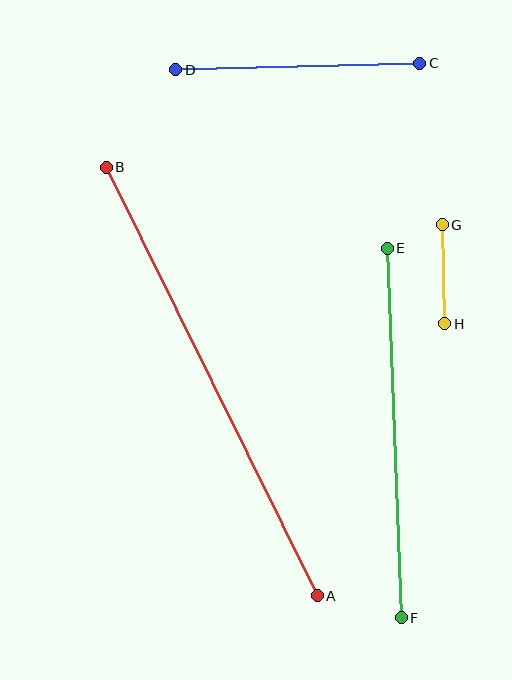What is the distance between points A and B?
The distance is approximately 478 pixels.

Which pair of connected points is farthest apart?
Points A and B are farthest apart.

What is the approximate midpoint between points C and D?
The midpoint is at approximately (298, 66) pixels.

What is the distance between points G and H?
The distance is approximately 99 pixels.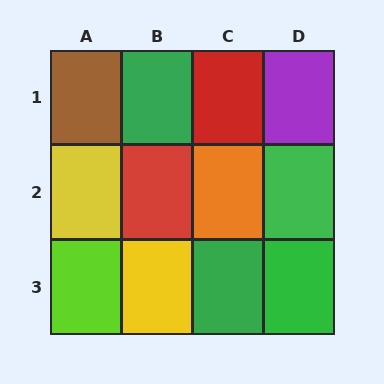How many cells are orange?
1 cell is orange.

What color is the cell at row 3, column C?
Green.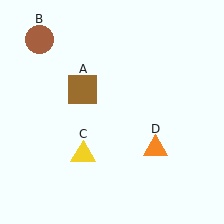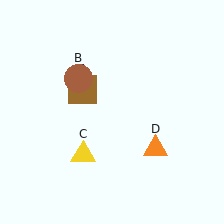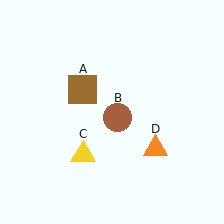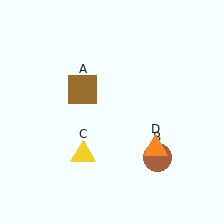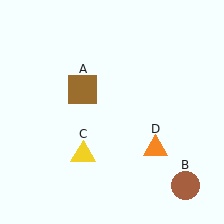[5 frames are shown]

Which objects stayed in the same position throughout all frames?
Brown square (object A) and yellow triangle (object C) and orange triangle (object D) remained stationary.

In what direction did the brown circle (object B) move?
The brown circle (object B) moved down and to the right.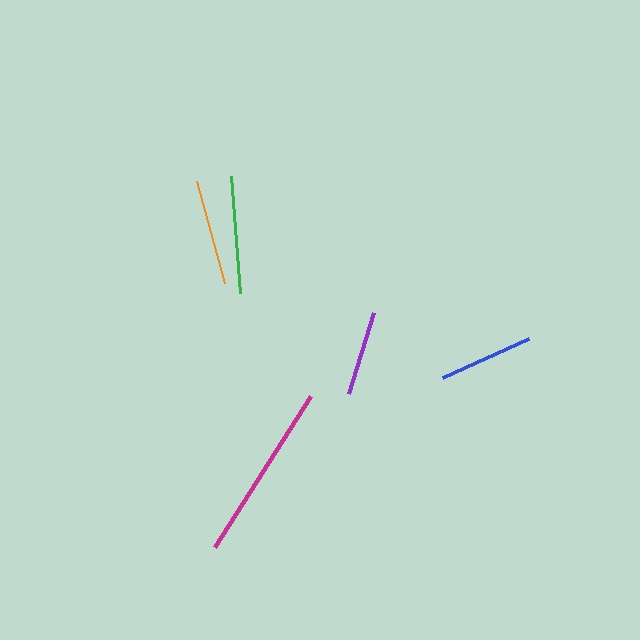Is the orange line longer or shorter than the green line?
The green line is longer than the orange line.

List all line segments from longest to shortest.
From longest to shortest: magenta, green, orange, blue, purple.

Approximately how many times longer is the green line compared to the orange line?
The green line is approximately 1.1 times the length of the orange line.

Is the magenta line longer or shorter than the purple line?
The magenta line is longer than the purple line.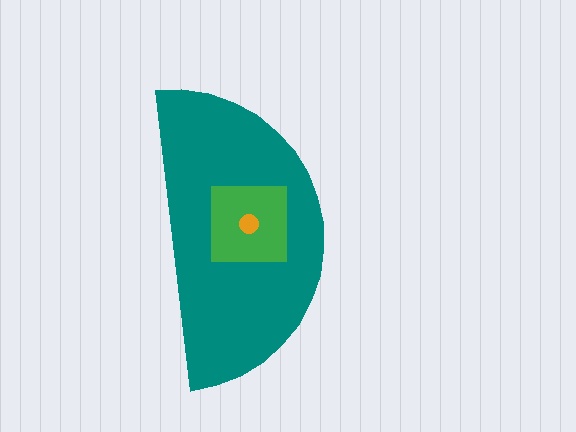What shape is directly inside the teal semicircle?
The green square.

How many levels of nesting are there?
3.